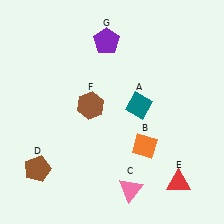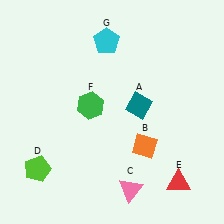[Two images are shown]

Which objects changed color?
D changed from brown to lime. F changed from brown to green. G changed from purple to cyan.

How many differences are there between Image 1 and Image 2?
There are 3 differences between the two images.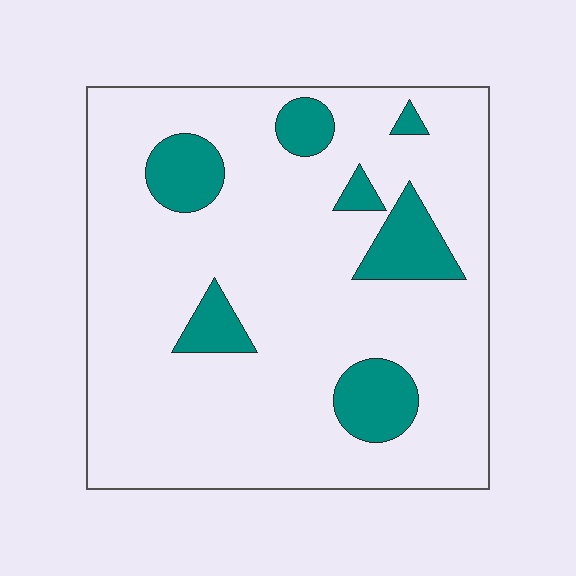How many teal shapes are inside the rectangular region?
7.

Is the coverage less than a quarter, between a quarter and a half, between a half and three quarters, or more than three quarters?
Less than a quarter.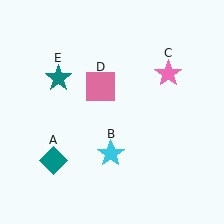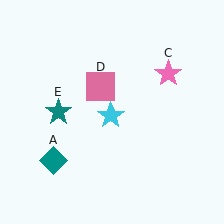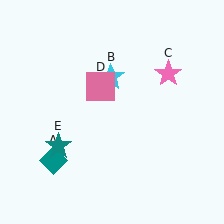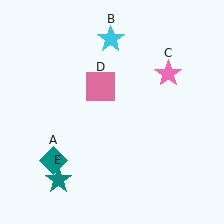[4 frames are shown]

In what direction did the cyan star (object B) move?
The cyan star (object B) moved up.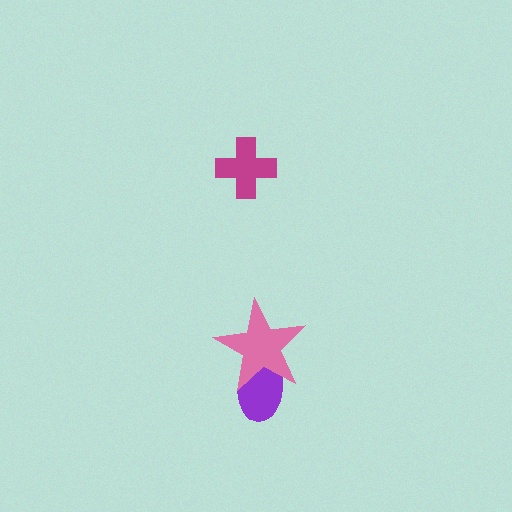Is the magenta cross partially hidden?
No, no other shape covers it.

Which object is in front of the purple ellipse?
The pink star is in front of the purple ellipse.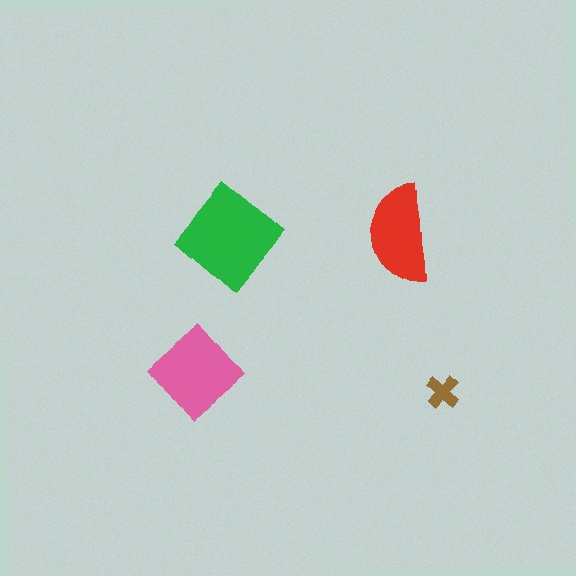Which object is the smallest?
The brown cross.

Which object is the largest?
The green diamond.